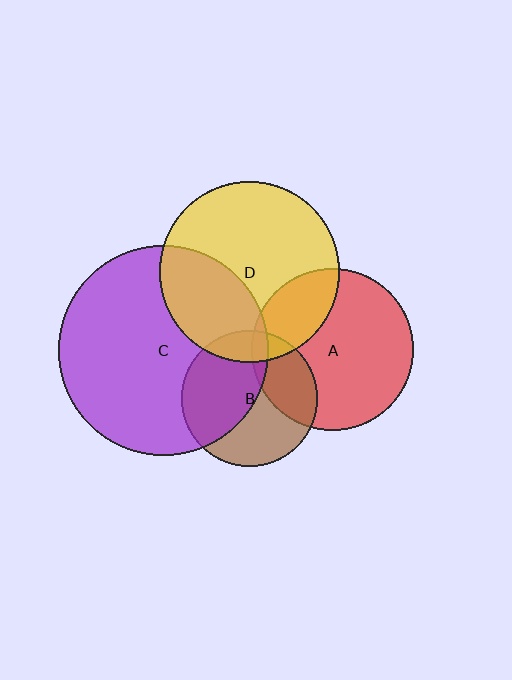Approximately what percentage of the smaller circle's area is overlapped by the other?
Approximately 35%.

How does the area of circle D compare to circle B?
Approximately 1.8 times.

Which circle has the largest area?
Circle C (purple).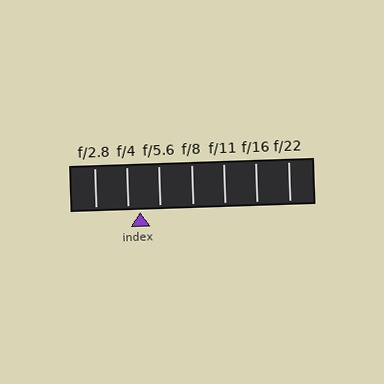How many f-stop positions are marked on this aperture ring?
There are 7 f-stop positions marked.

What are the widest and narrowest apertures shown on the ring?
The widest aperture shown is f/2.8 and the narrowest is f/22.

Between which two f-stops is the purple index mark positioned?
The index mark is between f/4 and f/5.6.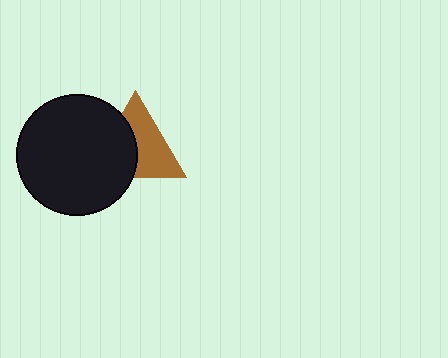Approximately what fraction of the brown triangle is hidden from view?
Roughly 44% of the brown triangle is hidden behind the black circle.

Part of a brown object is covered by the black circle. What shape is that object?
It is a triangle.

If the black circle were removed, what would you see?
You would see the complete brown triangle.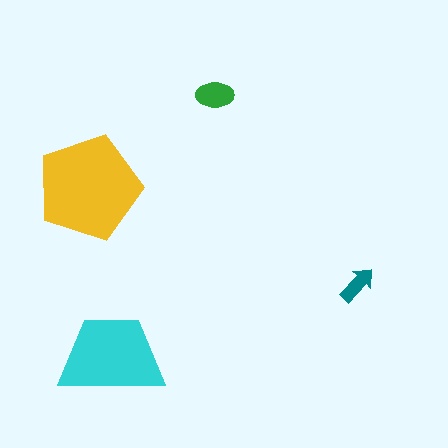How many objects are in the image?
There are 4 objects in the image.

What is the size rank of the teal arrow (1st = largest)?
4th.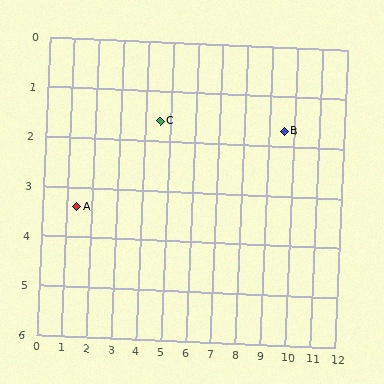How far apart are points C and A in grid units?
Points C and A are about 3.7 grid units apart.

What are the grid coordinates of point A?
Point A is at approximately (1.4, 3.4).